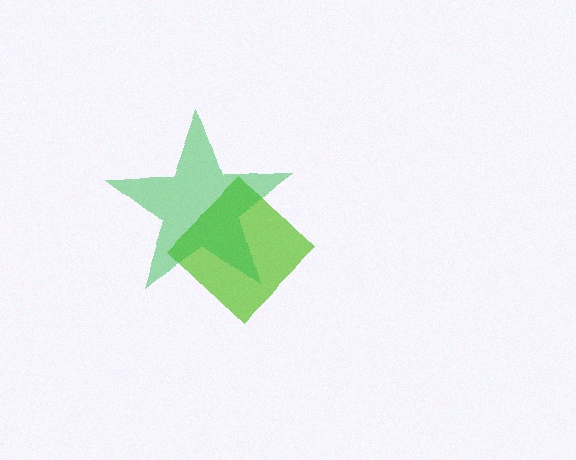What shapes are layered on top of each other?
The layered shapes are: a lime diamond, a green star.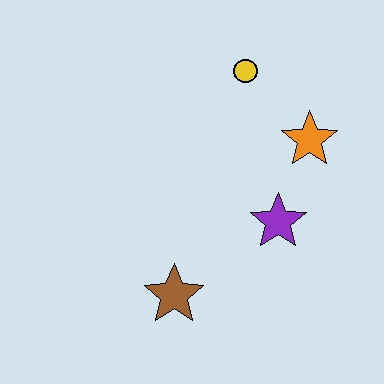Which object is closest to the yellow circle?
The orange star is closest to the yellow circle.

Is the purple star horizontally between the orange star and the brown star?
Yes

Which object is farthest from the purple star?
The yellow circle is farthest from the purple star.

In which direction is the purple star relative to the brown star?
The purple star is to the right of the brown star.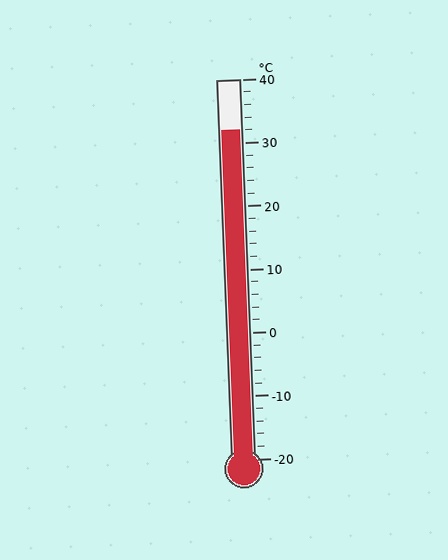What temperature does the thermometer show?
The thermometer shows approximately 32°C.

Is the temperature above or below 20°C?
The temperature is above 20°C.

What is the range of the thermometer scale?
The thermometer scale ranges from -20°C to 40°C.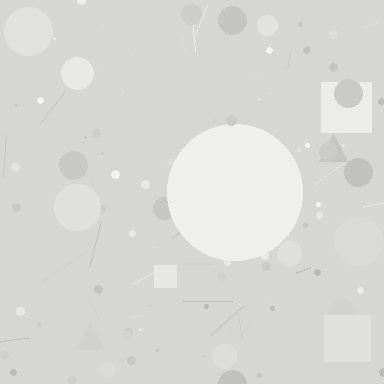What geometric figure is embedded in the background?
A circle is embedded in the background.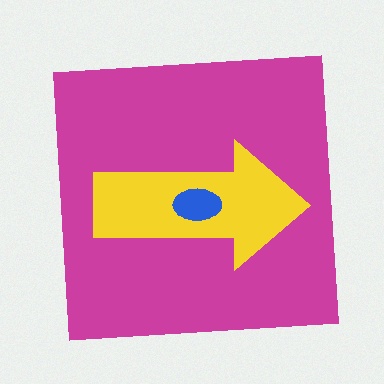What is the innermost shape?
The blue ellipse.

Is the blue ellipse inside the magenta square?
Yes.